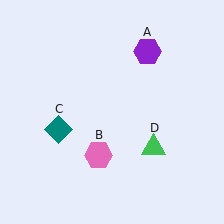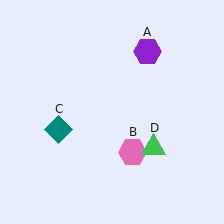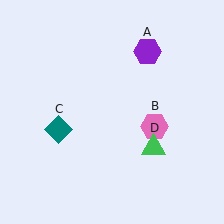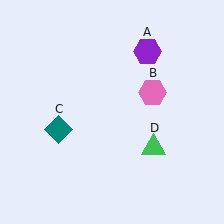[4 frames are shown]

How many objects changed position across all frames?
1 object changed position: pink hexagon (object B).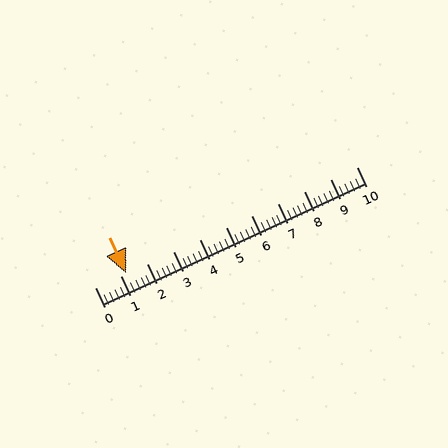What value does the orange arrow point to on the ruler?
The orange arrow points to approximately 1.2.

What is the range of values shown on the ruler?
The ruler shows values from 0 to 10.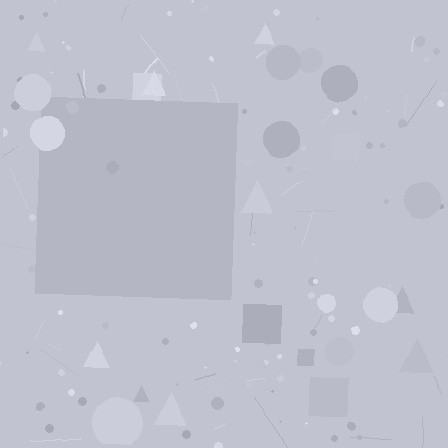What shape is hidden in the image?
A square is hidden in the image.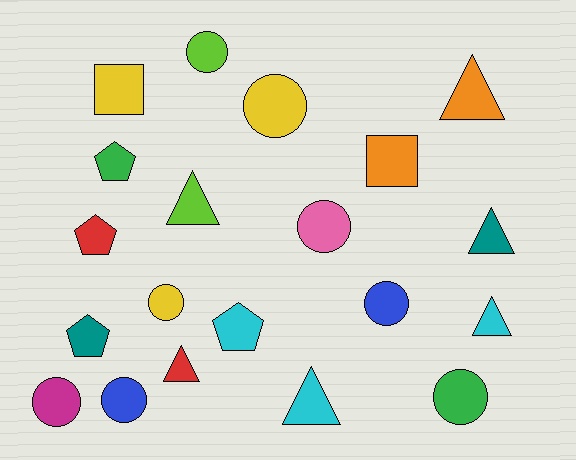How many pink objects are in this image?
There is 1 pink object.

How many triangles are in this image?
There are 6 triangles.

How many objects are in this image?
There are 20 objects.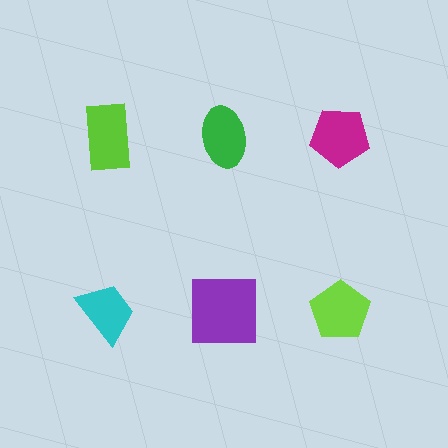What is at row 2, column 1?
A cyan trapezoid.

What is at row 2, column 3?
A lime pentagon.